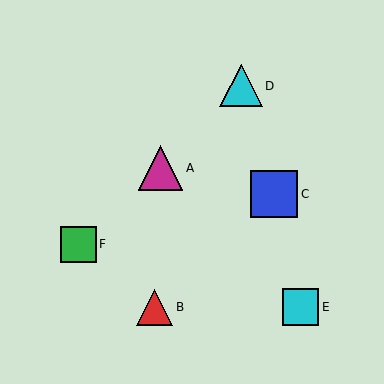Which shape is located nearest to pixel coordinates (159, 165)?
The magenta triangle (labeled A) at (161, 168) is nearest to that location.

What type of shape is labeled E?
Shape E is a cyan square.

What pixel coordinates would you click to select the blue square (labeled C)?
Click at (274, 194) to select the blue square C.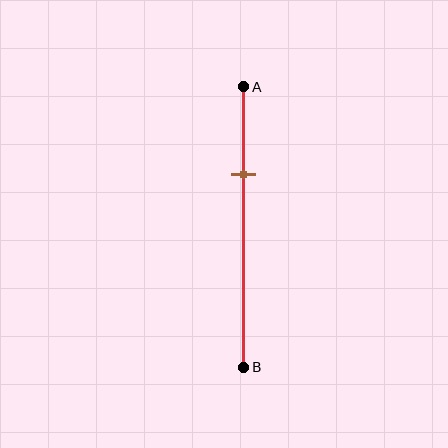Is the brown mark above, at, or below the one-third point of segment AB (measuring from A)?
The brown mark is approximately at the one-third point of segment AB.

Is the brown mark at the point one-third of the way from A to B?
Yes, the mark is approximately at the one-third point.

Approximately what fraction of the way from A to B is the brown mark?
The brown mark is approximately 30% of the way from A to B.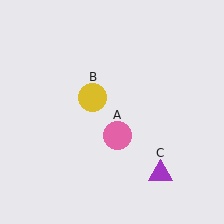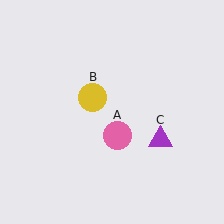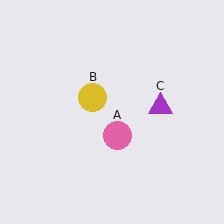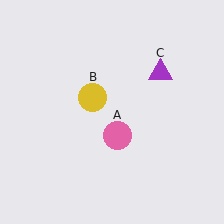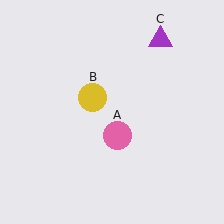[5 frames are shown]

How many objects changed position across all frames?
1 object changed position: purple triangle (object C).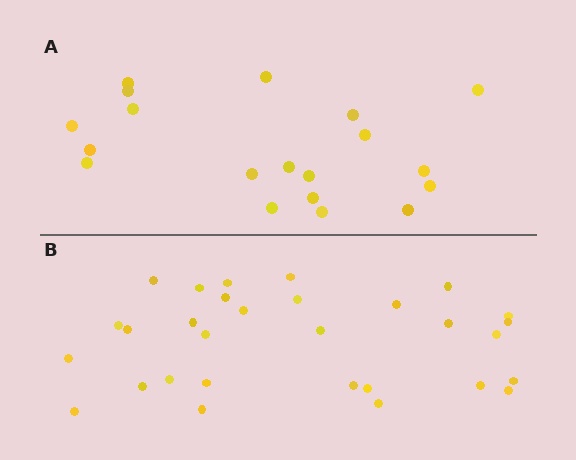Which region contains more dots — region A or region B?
Region B (the bottom region) has more dots.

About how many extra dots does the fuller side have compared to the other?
Region B has roughly 12 or so more dots than region A.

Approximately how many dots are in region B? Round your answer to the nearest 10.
About 30 dots.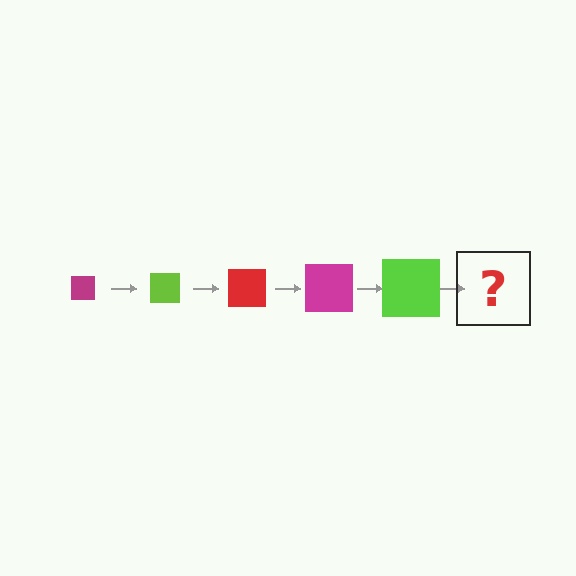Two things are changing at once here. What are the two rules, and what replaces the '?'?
The two rules are that the square grows larger each step and the color cycles through magenta, lime, and red. The '?' should be a red square, larger than the previous one.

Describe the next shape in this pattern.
It should be a red square, larger than the previous one.